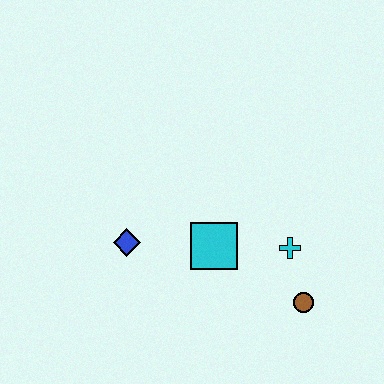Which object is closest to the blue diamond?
The cyan square is closest to the blue diamond.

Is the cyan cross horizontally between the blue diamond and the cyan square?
No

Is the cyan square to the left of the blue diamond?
No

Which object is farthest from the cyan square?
The brown circle is farthest from the cyan square.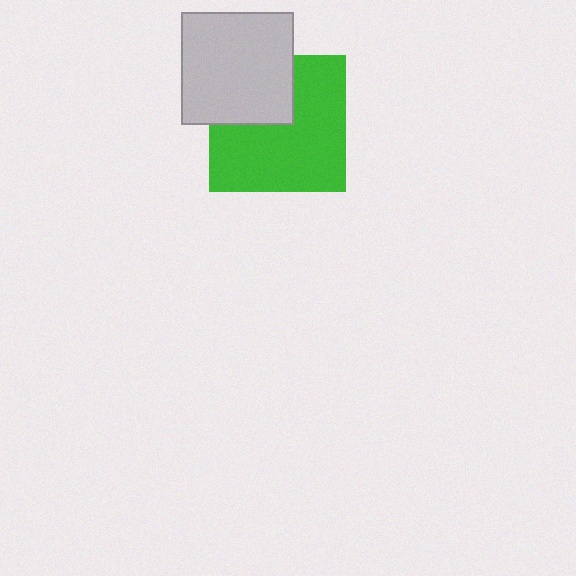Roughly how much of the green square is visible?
Most of it is visible (roughly 68%).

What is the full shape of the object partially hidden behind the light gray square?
The partially hidden object is a green square.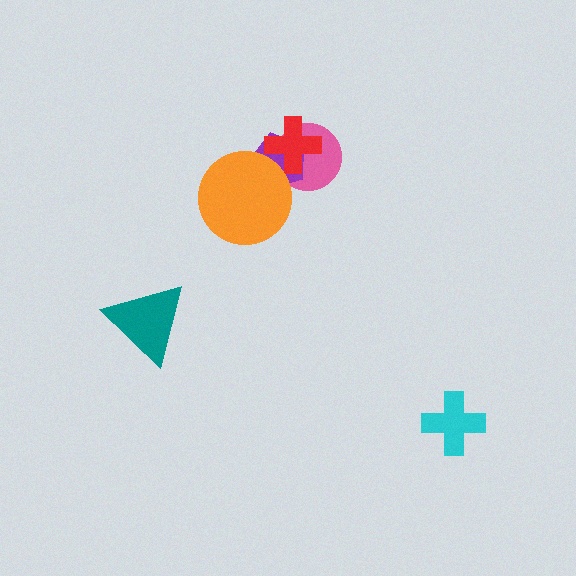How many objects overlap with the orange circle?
1 object overlaps with the orange circle.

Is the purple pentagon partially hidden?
Yes, it is partially covered by another shape.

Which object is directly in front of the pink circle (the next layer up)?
The purple pentagon is directly in front of the pink circle.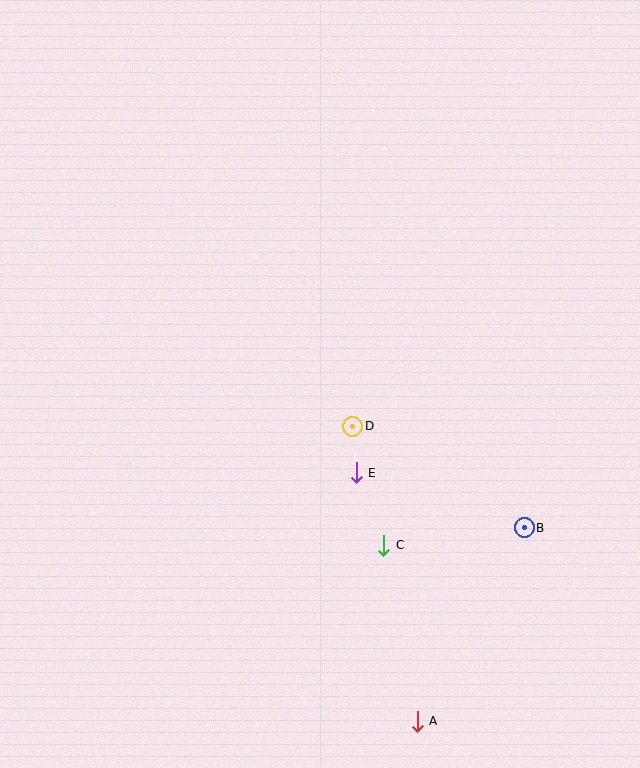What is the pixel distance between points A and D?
The distance between A and D is 302 pixels.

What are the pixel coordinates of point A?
Point A is at (417, 721).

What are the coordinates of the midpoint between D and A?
The midpoint between D and A is at (385, 574).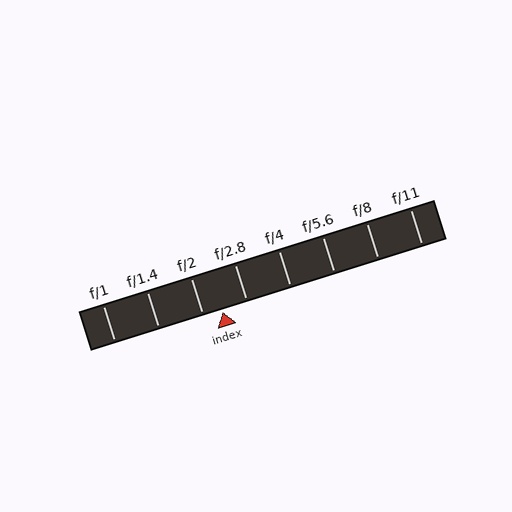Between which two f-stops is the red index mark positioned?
The index mark is between f/2 and f/2.8.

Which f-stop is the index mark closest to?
The index mark is closest to f/2.